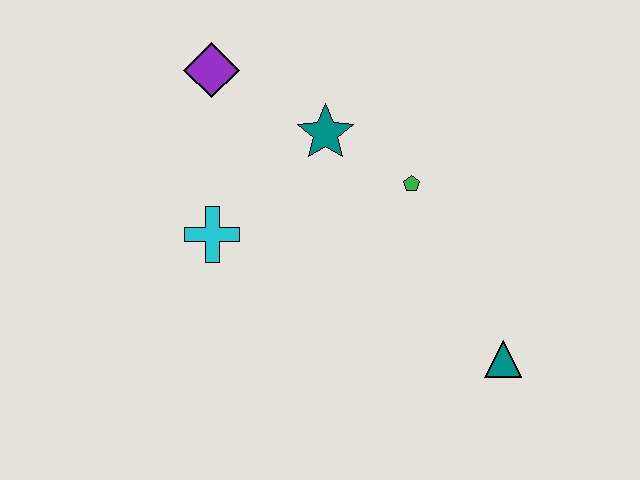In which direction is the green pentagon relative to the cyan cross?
The green pentagon is to the right of the cyan cross.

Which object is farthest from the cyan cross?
The teal triangle is farthest from the cyan cross.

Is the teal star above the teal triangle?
Yes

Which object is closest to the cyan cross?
The teal star is closest to the cyan cross.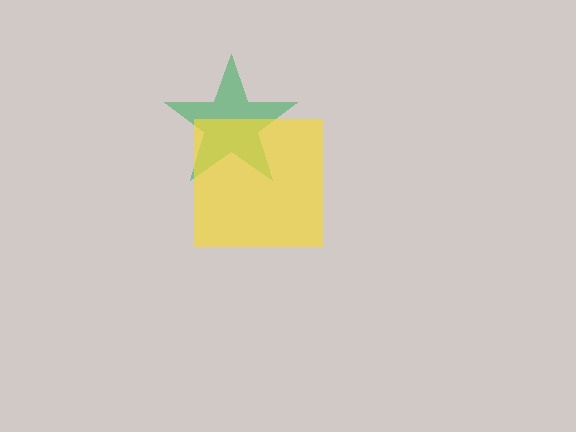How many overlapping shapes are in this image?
There are 2 overlapping shapes in the image.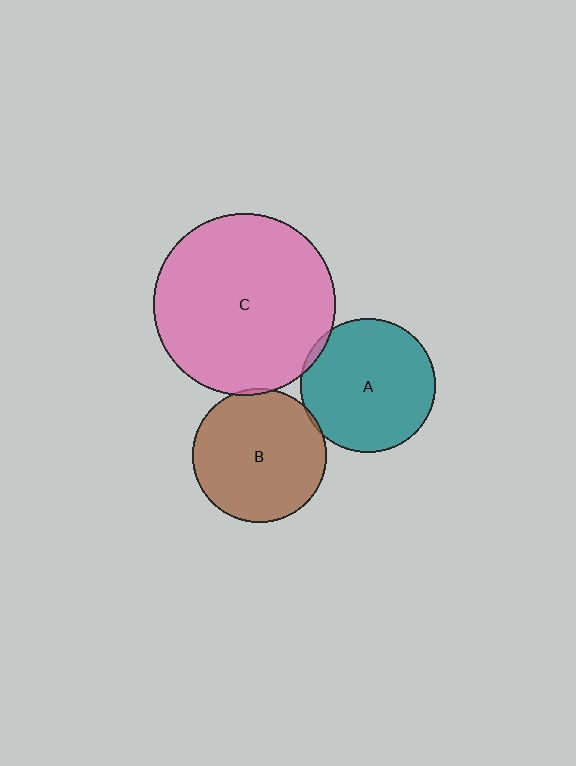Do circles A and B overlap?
Yes.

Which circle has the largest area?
Circle C (pink).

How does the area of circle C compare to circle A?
Approximately 1.8 times.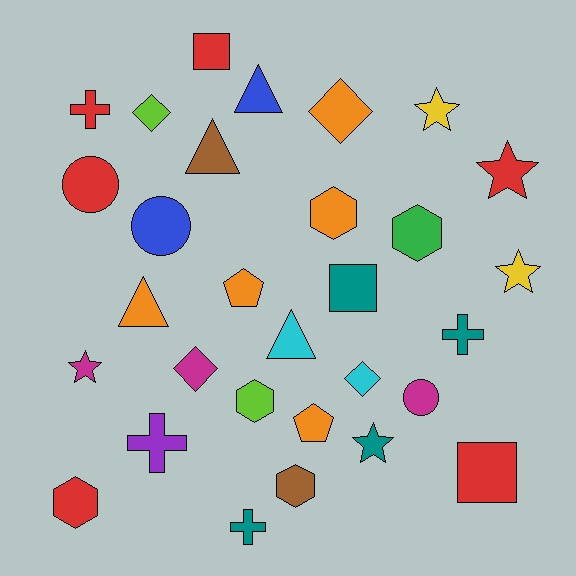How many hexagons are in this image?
There are 5 hexagons.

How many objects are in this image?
There are 30 objects.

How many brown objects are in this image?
There are 2 brown objects.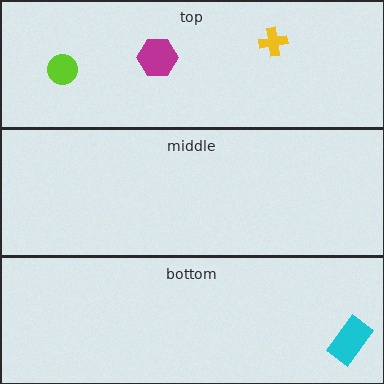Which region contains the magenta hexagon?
The top region.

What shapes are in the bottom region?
The cyan rectangle.